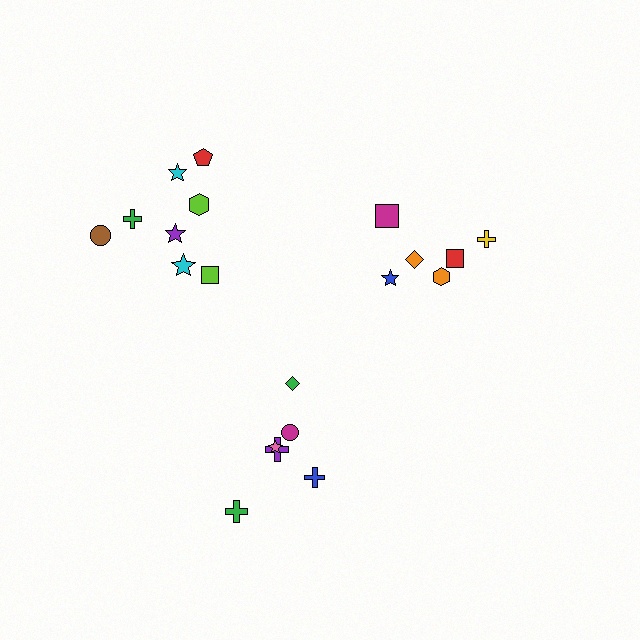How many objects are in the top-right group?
There are 6 objects.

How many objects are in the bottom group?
There are 6 objects.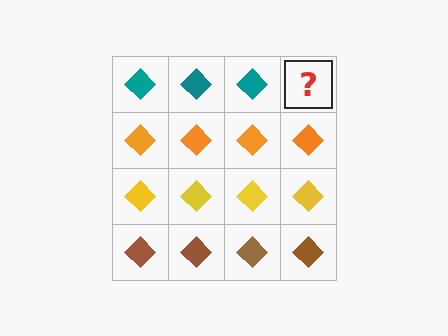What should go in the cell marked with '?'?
The missing cell should contain a teal diamond.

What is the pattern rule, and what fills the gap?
The rule is that each row has a consistent color. The gap should be filled with a teal diamond.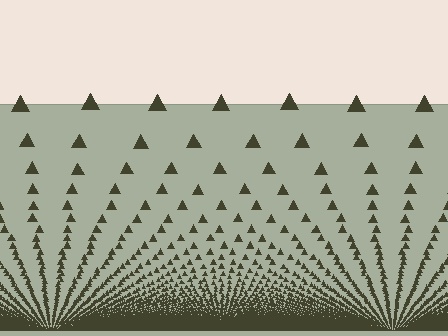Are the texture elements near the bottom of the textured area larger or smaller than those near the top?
Smaller. The gradient is inverted — elements near the bottom are smaller and denser.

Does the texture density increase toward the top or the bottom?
Density increases toward the bottom.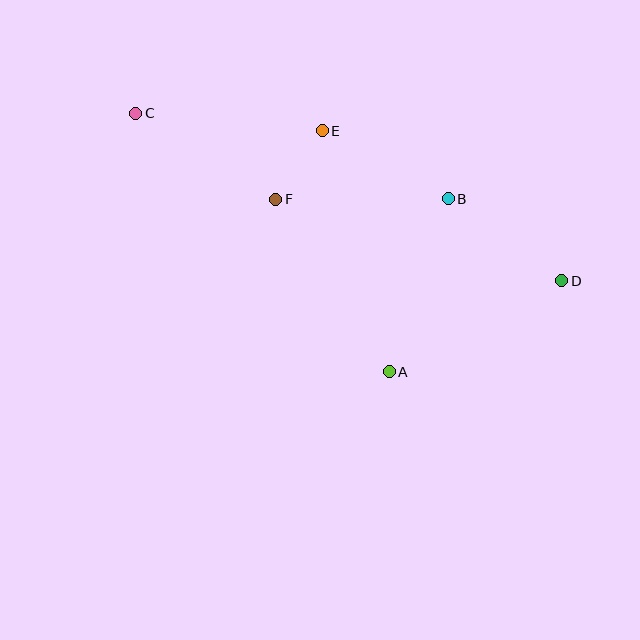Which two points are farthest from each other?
Points C and D are farthest from each other.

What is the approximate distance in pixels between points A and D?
The distance between A and D is approximately 195 pixels.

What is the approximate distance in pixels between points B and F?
The distance between B and F is approximately 172 pixels.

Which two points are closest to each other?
Points E and F are closest to each other.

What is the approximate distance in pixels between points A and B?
The distance between A and B is approximately 182 pixels.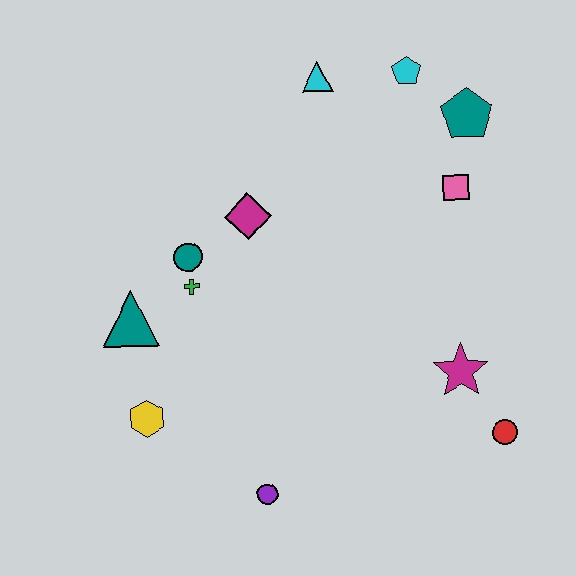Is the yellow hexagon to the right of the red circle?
No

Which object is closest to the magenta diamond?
The teal circle is closest to the magenta diamond.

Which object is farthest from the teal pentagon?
The yellow hexagon is farthest from the teal pentagon.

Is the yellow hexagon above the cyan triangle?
No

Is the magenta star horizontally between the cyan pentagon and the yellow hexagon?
No